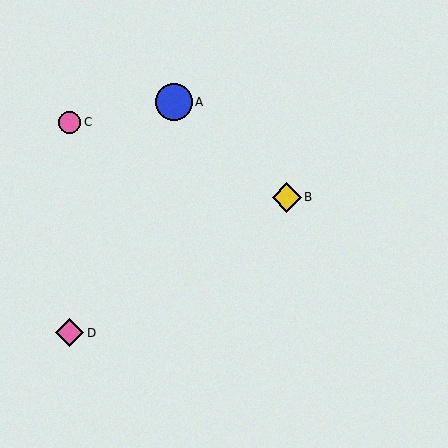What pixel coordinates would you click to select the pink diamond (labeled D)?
Click at (70, 333) to select the pink diamond D.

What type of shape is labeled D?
Shape D is a pink diamond.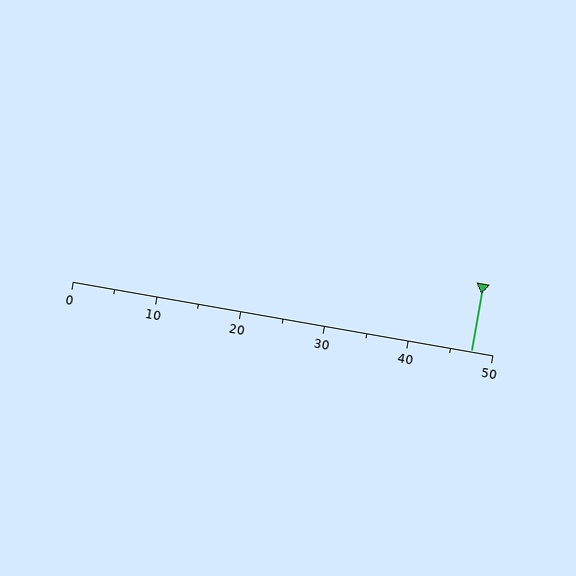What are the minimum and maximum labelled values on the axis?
The axis runs from 0 to 50.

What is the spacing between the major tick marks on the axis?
The major ticks are spaced 10 apart.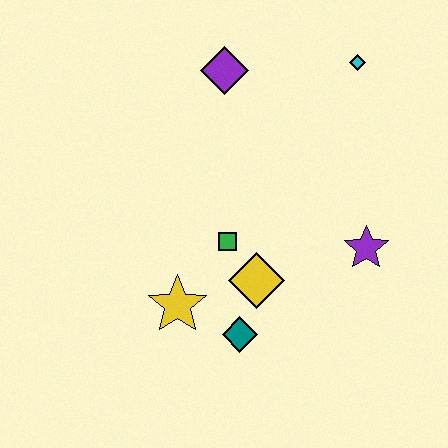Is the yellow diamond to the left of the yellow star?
No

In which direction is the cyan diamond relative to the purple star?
The cyan diamond is above the purple star.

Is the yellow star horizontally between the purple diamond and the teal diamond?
No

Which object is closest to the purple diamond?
The cyan diamond is closest to the purple diamond.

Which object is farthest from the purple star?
The purple diamond is farthest from the purple star.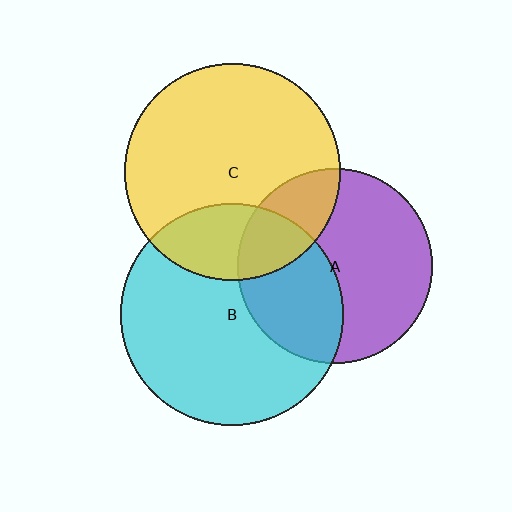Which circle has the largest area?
Circle B (cyan).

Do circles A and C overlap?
Yes.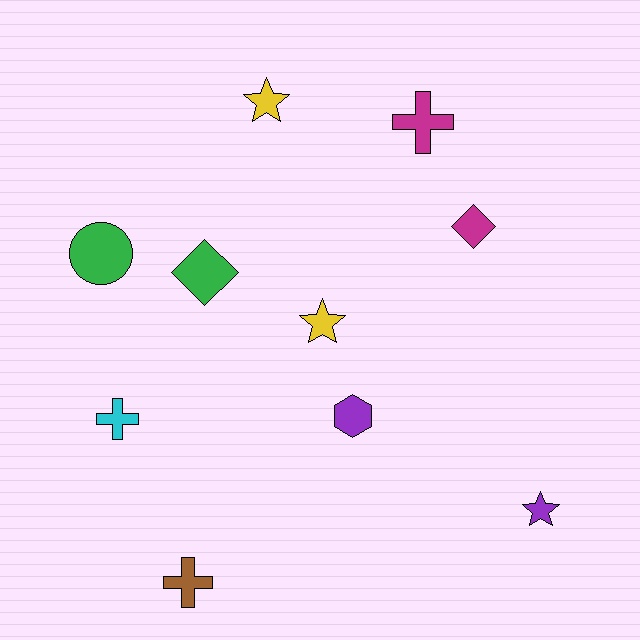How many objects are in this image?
There are 10 objects.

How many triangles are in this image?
There are no triangles.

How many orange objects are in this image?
There are no orange objects.